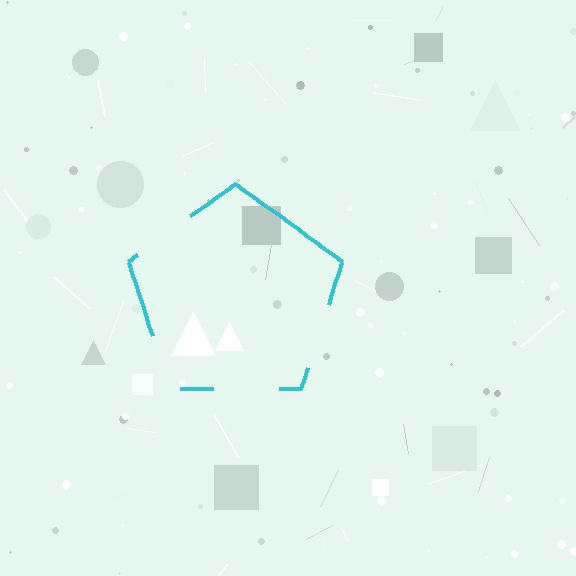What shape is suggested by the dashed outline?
The dashed outline suggests a pentagon.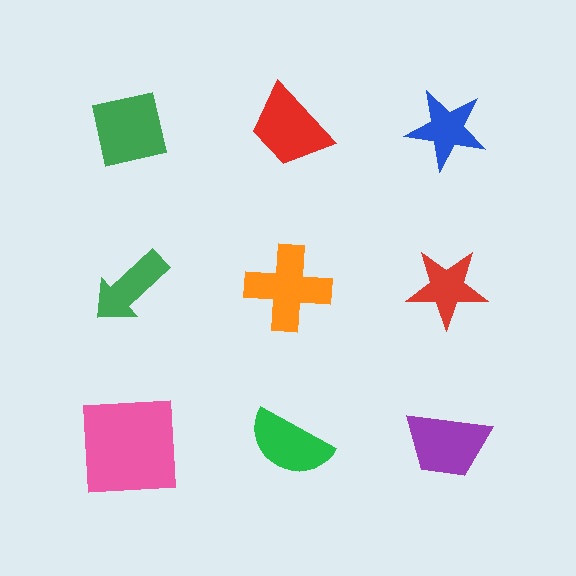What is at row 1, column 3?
A blue star.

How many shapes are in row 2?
3 shapes.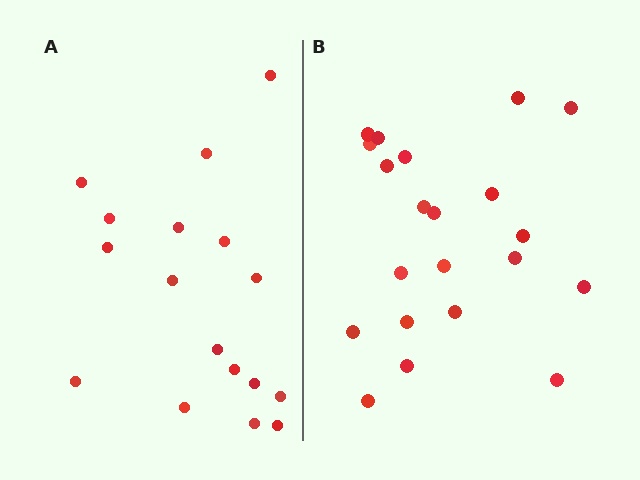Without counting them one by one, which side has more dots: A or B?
Region B (the right region) has more dots.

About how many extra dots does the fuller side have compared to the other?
Region B has about 4 more dots than region A.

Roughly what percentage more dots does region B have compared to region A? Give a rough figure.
About 25% more.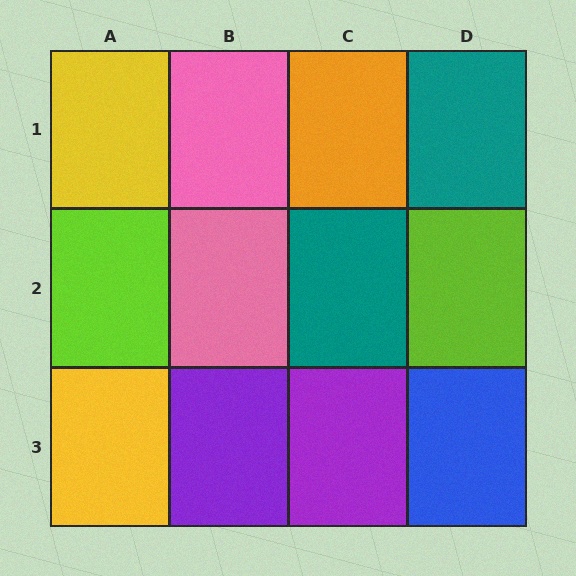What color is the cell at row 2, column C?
Teal.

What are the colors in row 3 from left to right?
Yellow, purple, purple, blue.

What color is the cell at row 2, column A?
Lime.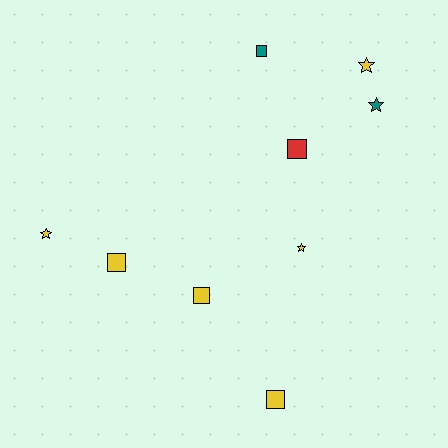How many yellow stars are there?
There are 3 yellow stars.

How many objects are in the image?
There are 9 objects.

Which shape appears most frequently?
Square, with 5 objects.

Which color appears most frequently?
Yellow, with 6 objects.